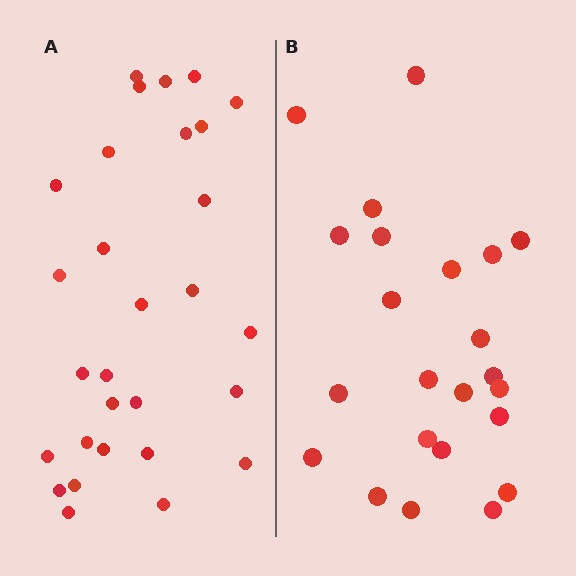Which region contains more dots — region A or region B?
Region A (the left region) has more dots.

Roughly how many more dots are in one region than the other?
Region A has about 6 more dots than region B.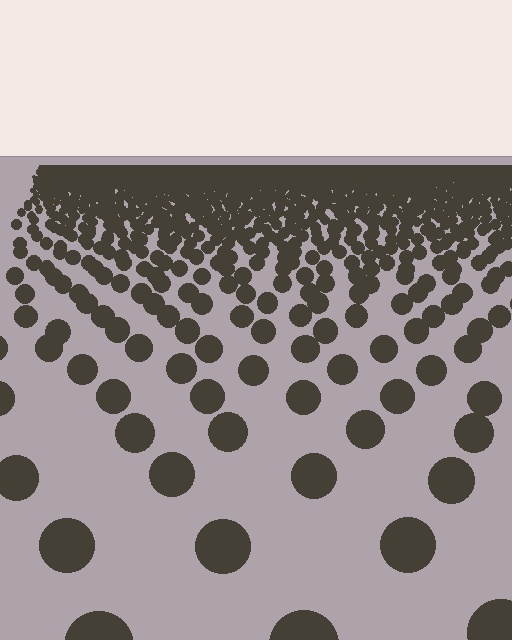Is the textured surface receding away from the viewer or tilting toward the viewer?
The surface is receding away from the viewer. Texture elements get smaller and denser toward the top.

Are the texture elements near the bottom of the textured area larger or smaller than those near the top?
Larger. Near the bottom, elements are closer to the viewer and appear at a bigger on-screen size.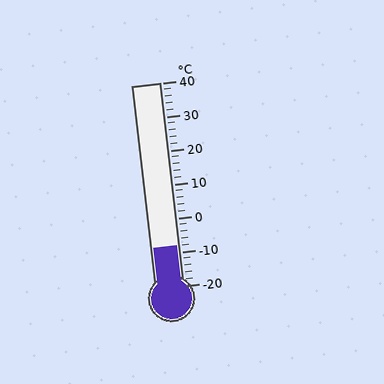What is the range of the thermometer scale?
The thermometer scale ranges from -20°C to 40°C.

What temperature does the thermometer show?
The thermometer shows approximately -8°C.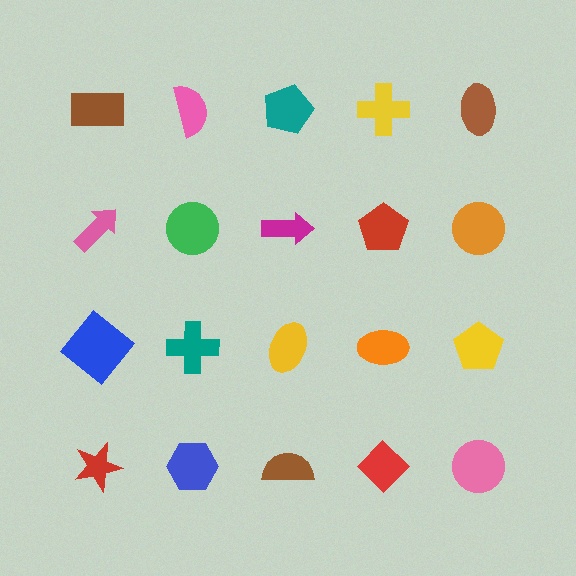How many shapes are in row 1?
5 shapes.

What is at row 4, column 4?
A red diamond.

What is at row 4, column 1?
A red star.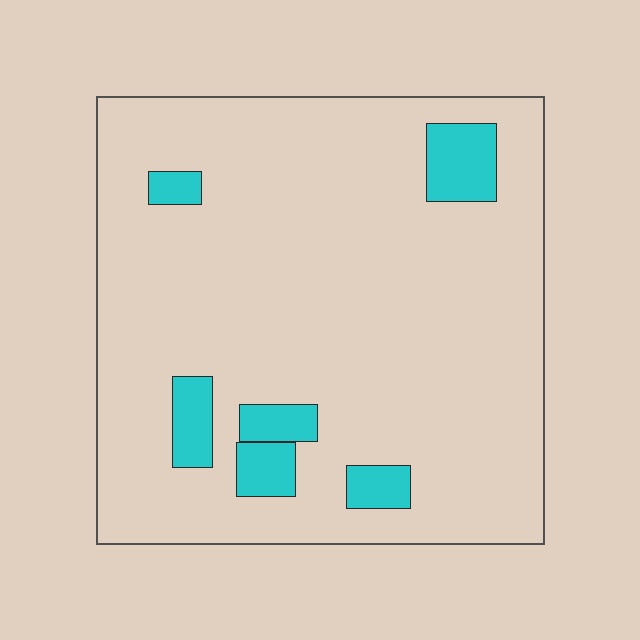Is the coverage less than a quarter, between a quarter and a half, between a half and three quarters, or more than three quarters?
Less than a quarter.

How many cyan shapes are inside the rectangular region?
6.